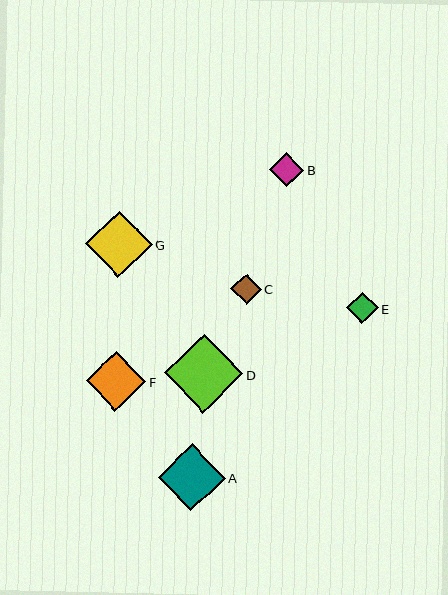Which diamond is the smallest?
Diamond C is the smallest with a size of approximately 30 pixels.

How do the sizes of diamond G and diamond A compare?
Diamond G and diamond A are approximately the same size.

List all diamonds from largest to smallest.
From largest to smallest: D, G, A, F, B, E, C.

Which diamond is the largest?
Diamond D is the largest with a size of approximately 79 pixels.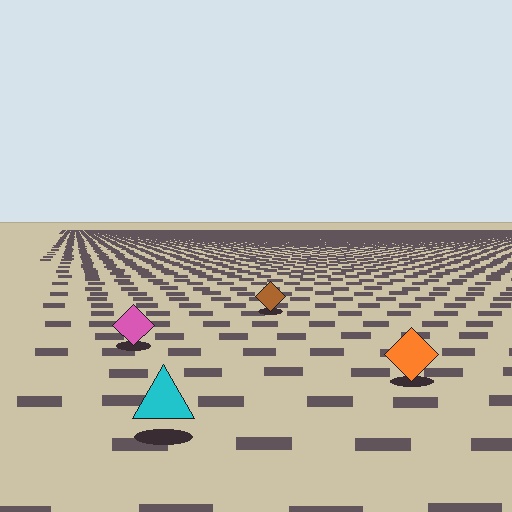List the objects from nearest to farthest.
From nearest to farthest: the cyan triangle, the orange diamond, the pink diamond, the brown diamond.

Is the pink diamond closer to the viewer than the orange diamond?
No. The orange diamond is closer — you can tell from the texture gradient: the ground texture is coarser near it.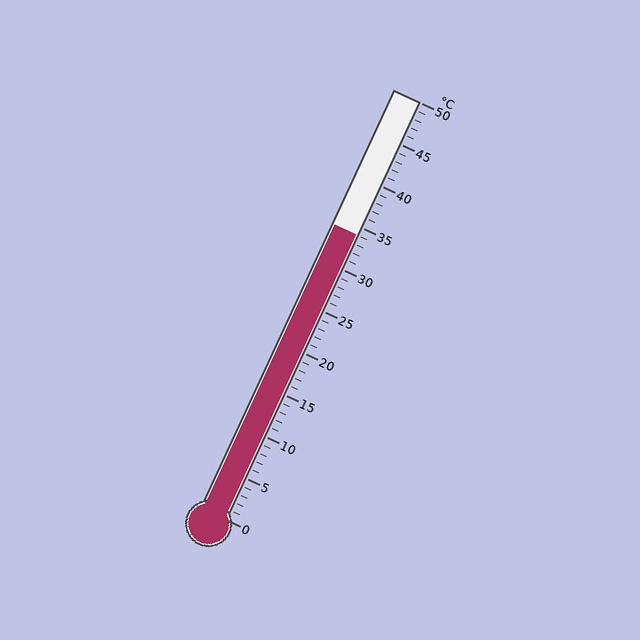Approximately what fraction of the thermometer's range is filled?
The thermometer is filled to approximately 70% of its range.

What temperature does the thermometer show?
The thermometer shows approximately 34°C.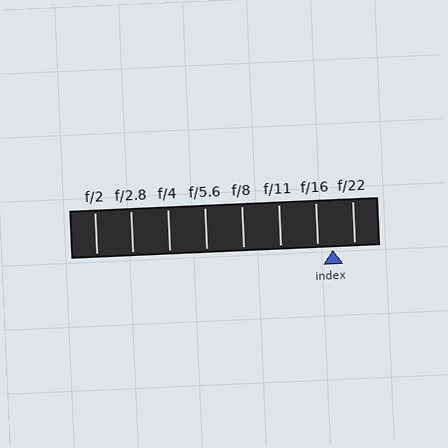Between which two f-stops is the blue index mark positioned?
The index mark is between f/16 and f/22.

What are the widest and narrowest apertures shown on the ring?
The widest aperture shown is f/2 and the narrowest is f/22.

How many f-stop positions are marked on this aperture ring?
There are 8 f-stop positions marked.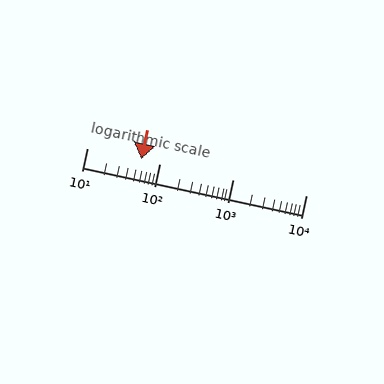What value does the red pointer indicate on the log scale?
The pointer indicates approximately 56.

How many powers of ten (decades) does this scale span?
The scale spans 3 decades, from 10 to 10000.